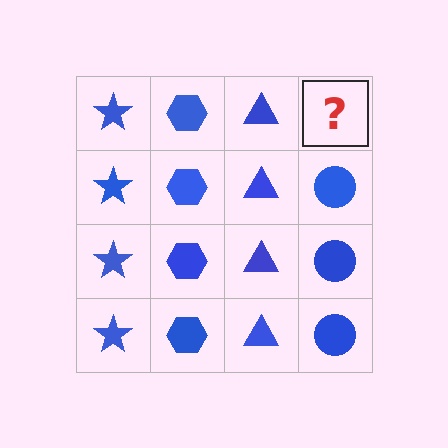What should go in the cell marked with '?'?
The missing cell should contain a blue circle.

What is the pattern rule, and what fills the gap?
The rule is that each column has a consistent shape. The gap should be filled with a blue circle.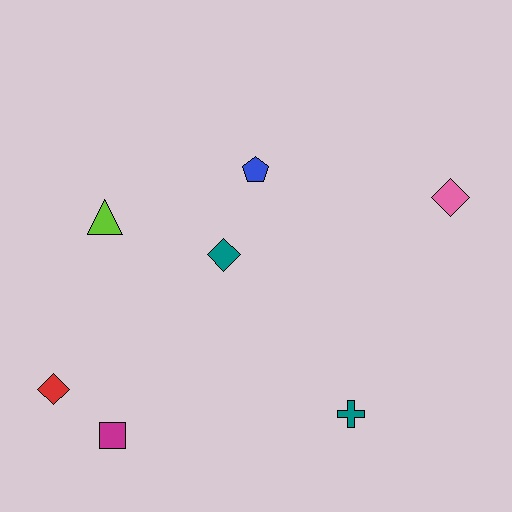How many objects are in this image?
There are 7 objects.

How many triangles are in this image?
There is 1 triangle.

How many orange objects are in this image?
There are no orange objects.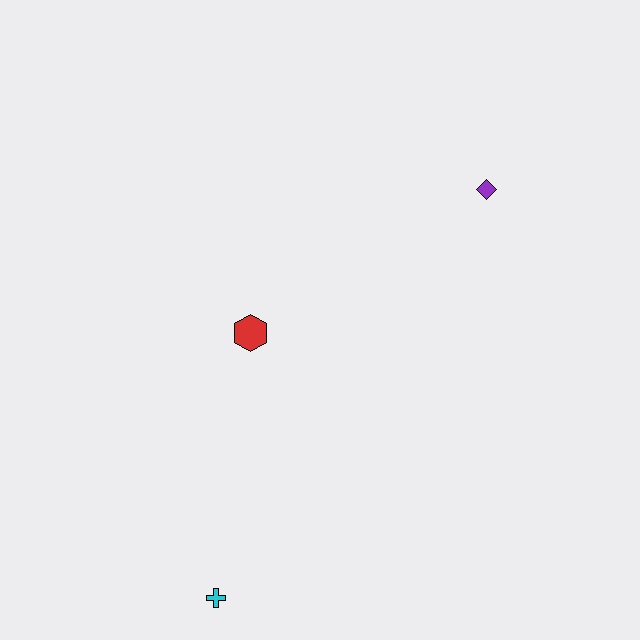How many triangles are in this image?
There are no triangles.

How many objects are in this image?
There are 3 objects.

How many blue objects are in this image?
There are no blue objects.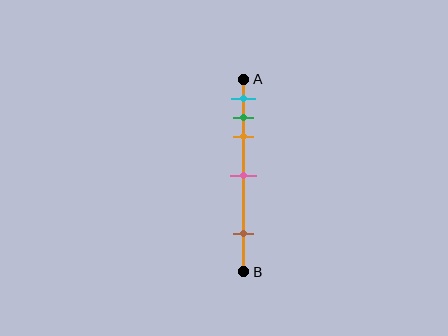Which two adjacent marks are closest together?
The green and orange marks are the closest adjacent pair.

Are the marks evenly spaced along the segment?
No, the marks are not evenly spaced.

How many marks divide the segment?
There are 5 marks dividing the segment.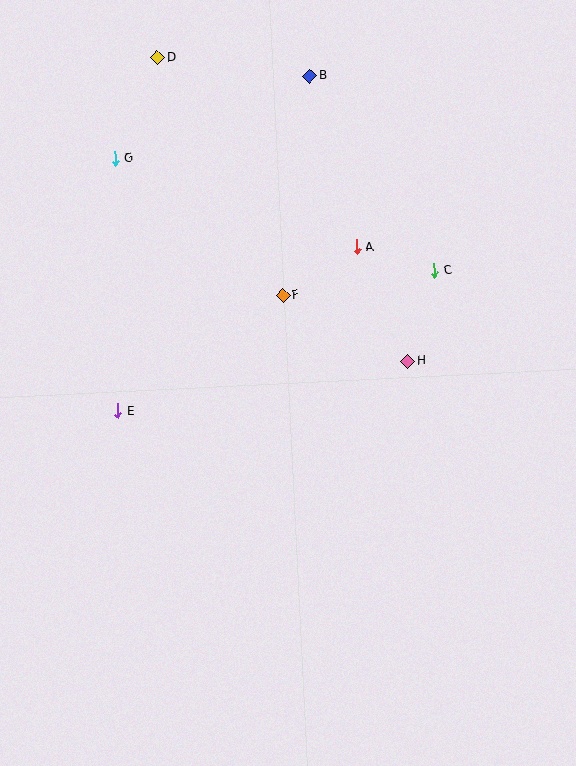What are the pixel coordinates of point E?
Point E is at (118, 411).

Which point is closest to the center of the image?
Point F at (283, 295) is closest to the center.